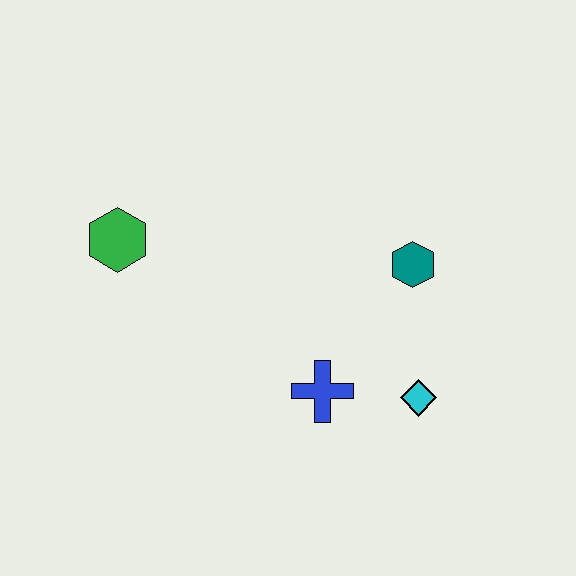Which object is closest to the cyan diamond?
The blue cross is closest to the cyan diamond.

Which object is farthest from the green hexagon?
The cyan diamond is farthest from the green hexagon.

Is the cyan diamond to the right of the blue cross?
Yes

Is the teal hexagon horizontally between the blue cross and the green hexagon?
No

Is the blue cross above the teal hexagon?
No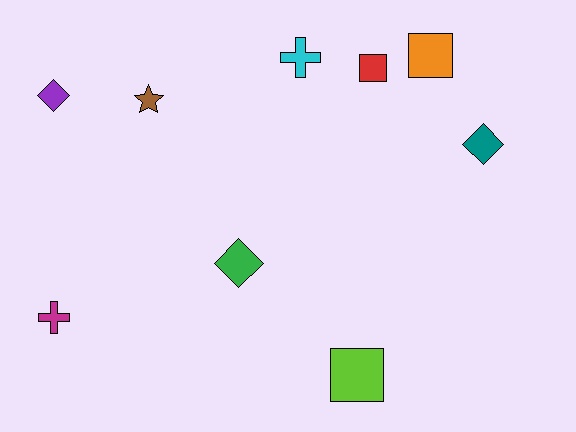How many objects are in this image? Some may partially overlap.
There are 9 objects.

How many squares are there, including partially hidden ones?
There are 3 squares.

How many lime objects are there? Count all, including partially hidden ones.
There is 1 lime object.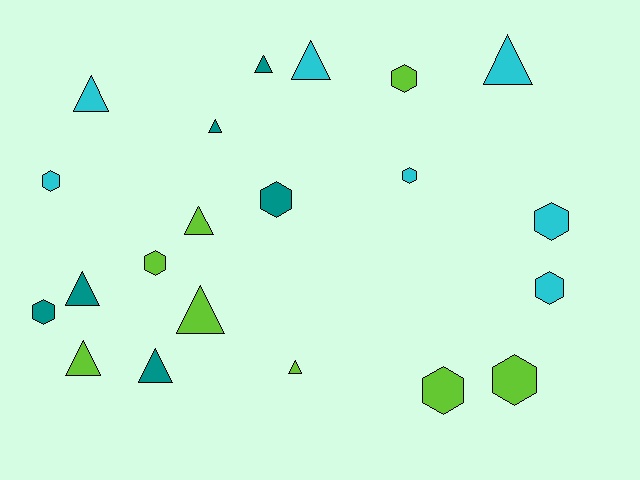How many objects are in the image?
There are 21 objects.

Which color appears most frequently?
Lime, with 8 objects.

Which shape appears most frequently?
Triangle, with 11 objects.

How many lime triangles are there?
There are 4 lime triangles.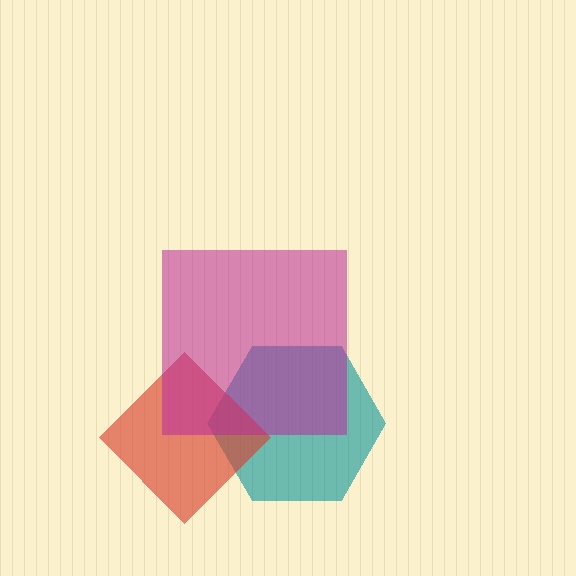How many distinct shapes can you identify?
There are 3 distinct shapes: a teal hexagon, a red diamond, a magenta square.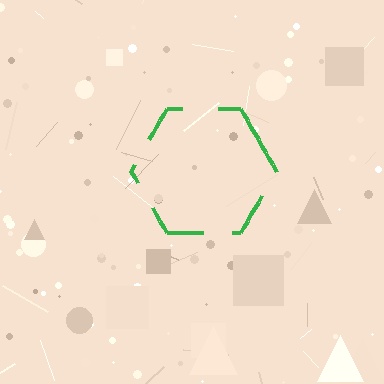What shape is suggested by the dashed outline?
The dashed outline suggests a hexagon.